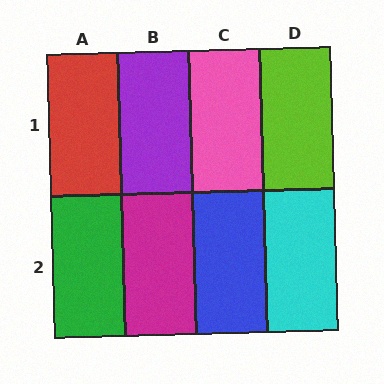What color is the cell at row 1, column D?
Lime.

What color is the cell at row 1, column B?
Purple.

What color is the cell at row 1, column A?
Red.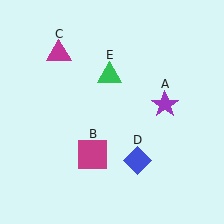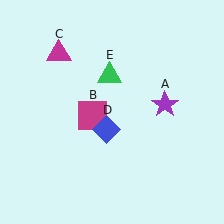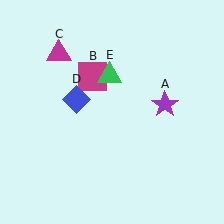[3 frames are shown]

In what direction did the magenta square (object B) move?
The magenta square (object B) moved up.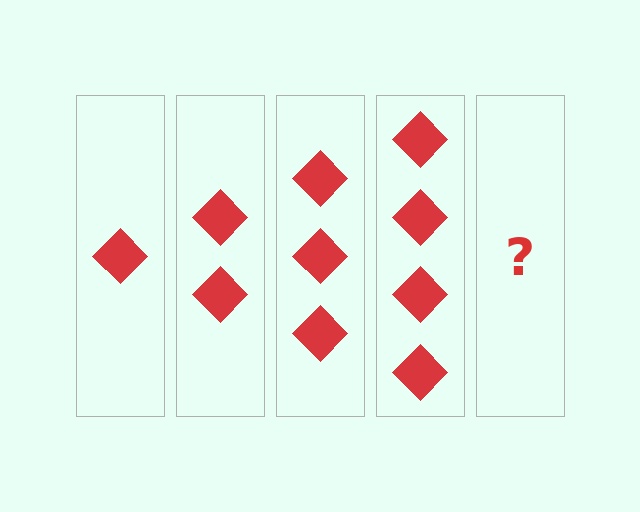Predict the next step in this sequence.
The next step is 5 diamonds.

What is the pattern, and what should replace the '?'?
The pattern is that each step adds one more diamond. The '?' should be 5 diamonds.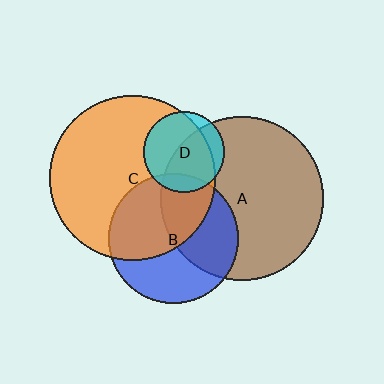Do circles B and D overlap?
Yes.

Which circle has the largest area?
Circle C (orange).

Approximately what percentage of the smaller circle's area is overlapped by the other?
Approximately 15%.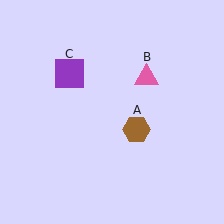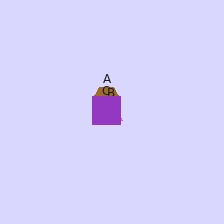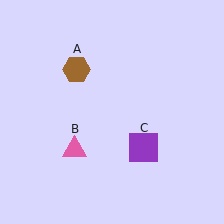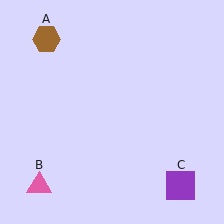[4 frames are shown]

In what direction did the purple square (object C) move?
The purple square (object C) moved down and to the right.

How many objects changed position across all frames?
3 objects changed position: brown hexagon (object A), pink triangle (object B), purple square (object C).